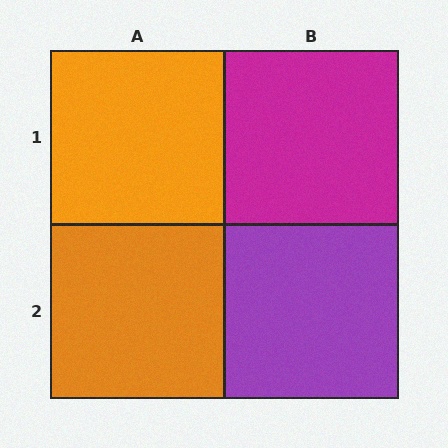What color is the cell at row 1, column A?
Orange.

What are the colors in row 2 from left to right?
Orange, purple.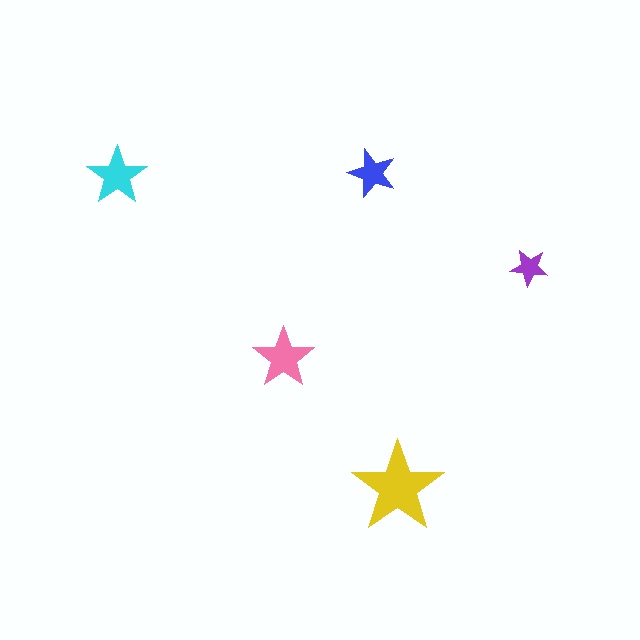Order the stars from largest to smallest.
the yellow one, the pink one, the cyan one, the blue one, the purple one.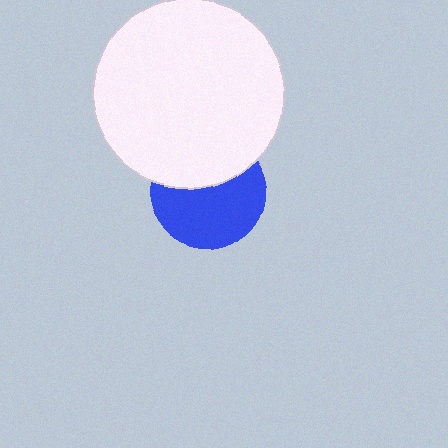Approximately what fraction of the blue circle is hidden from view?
Roughly 40% of the blue circle is hidden behind the white circle.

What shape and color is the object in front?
The object in front is a white circle.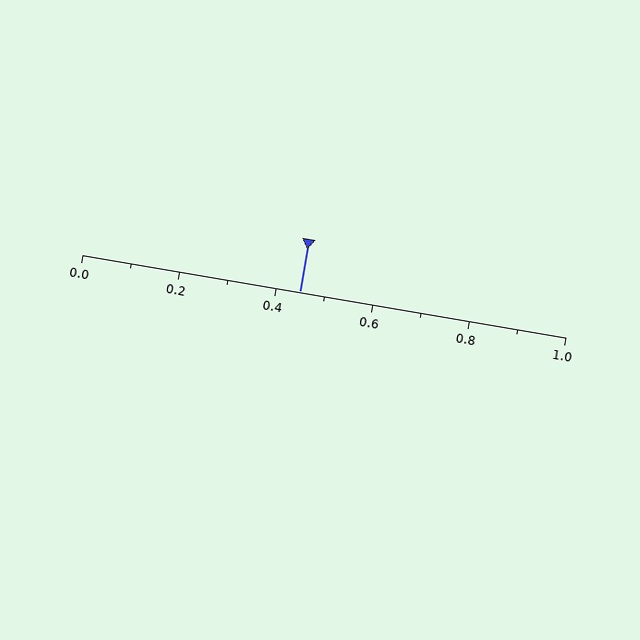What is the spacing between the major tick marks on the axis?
The major ticks are spaced 0.2 apart.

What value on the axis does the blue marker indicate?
The marker indicates approximately 0.45.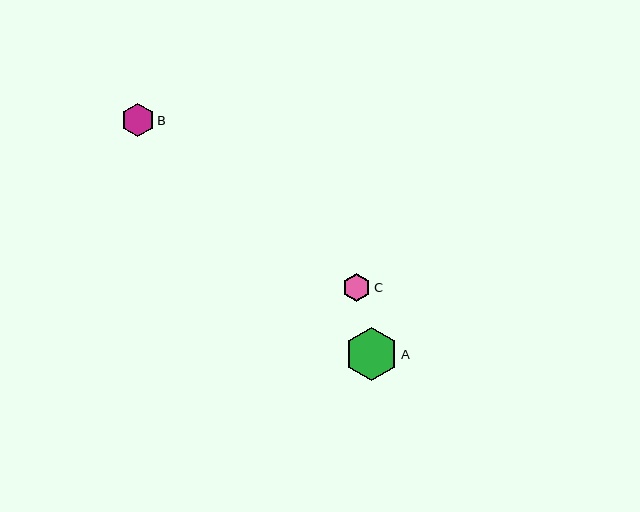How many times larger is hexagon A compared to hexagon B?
Hexagon A is approximately 1.6 times the size of hexagon B.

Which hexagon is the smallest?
Hexagon C is the smallest with a size of approximately 28 pixels.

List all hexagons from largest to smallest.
From largest to smallest: A, B, C.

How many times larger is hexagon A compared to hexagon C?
Hexagon A is approximately 1.9 times the size of hexagon C.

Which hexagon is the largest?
Hexagon A is the largest with a size of approximately 53 pixels.